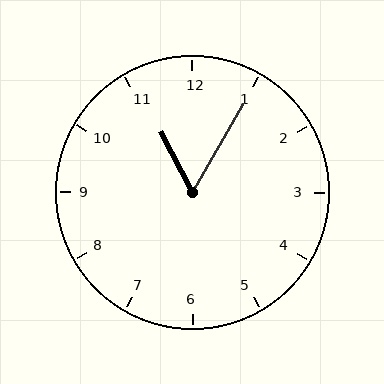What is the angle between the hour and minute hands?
Approximately 58 degrees.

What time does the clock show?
11:05.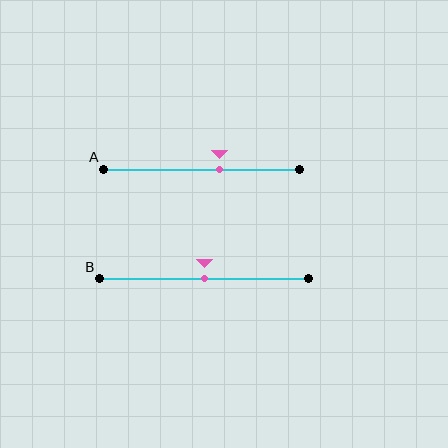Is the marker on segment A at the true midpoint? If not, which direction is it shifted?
No, the marker on segment A is shifted to the right by about 9% of the segment length.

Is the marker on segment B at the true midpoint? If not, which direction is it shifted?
Yes, the marker on segment B is at the true midpoint.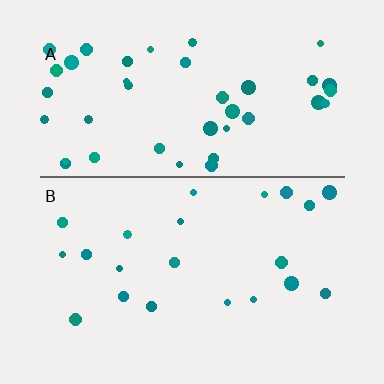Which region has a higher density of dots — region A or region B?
A (the top).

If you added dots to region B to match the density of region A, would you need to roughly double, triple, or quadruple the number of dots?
Approximately double.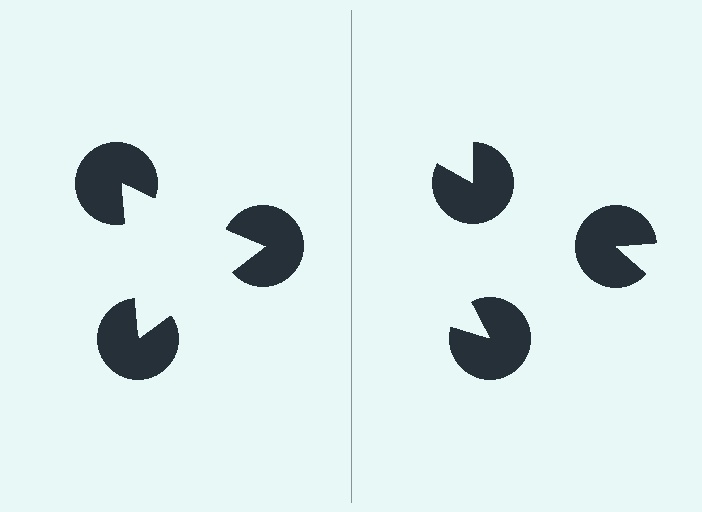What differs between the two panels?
The pac-man discs are positioned identically on both sides; only the wedge orientations differ. On the left they align to a triangle; on the right they are misaligned.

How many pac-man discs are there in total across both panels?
6 — 3 on each side.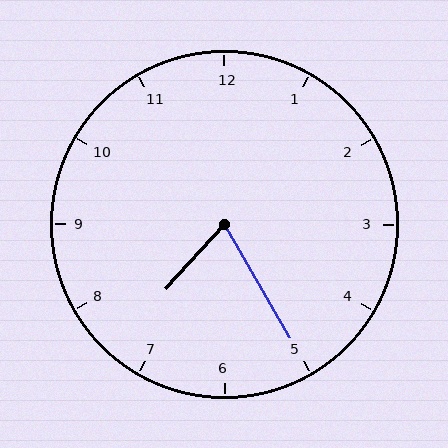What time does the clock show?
7:25.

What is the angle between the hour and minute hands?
Approximately 72 degrees.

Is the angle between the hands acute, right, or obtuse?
It is acute.